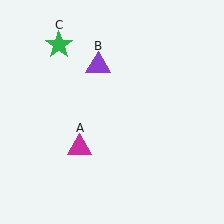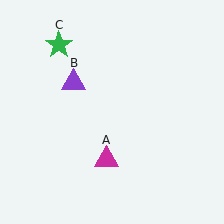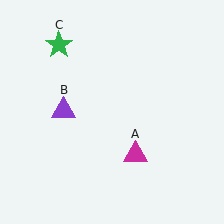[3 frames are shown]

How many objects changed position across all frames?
2 objects changed position: magenta triangle (object A), purple triangle (object B).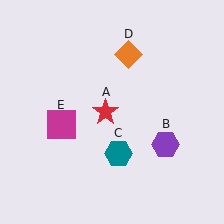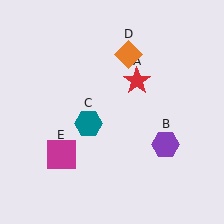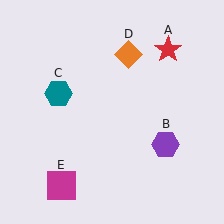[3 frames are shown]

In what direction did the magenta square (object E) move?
The magenta square (object E) moved down.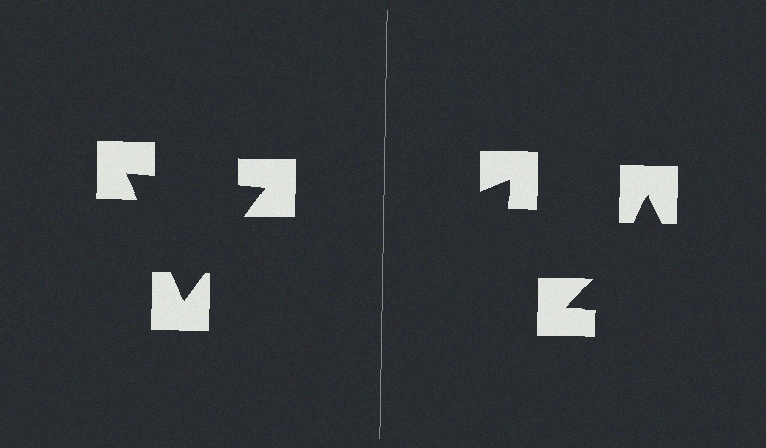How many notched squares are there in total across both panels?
6 — 3 on each side.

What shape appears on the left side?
An illusory triangle.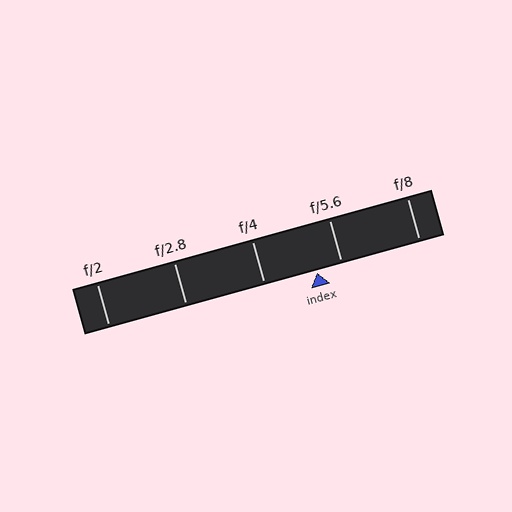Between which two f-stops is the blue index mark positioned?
The index mark is between f/4 and f/5.6.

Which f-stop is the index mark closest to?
The index mark is closest to f/5.6.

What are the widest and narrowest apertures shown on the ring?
The widest aperture shown is f/2 and the narrowest is f/8.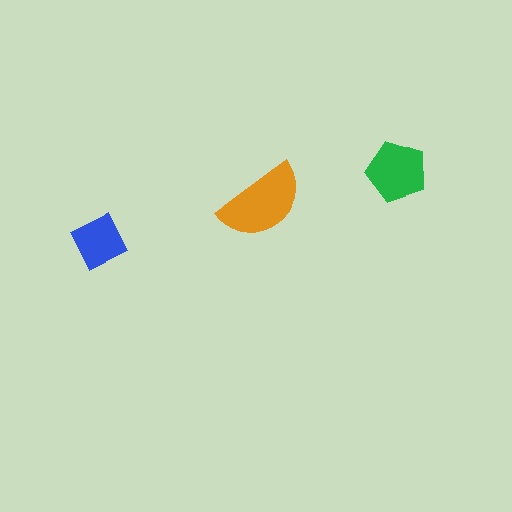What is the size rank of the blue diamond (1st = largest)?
3rd.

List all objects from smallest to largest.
The blue diamond, the green pentagon, the orange semicircle.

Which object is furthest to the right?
The green pentagon is rightmost.